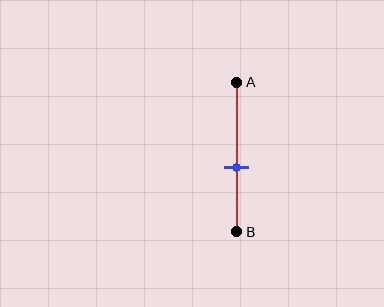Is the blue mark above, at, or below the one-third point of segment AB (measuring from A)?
The blue mark is below the one-third point of segment AB.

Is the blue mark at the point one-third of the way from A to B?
No, the mark is at about 55% from A, not at the 33% one-third point.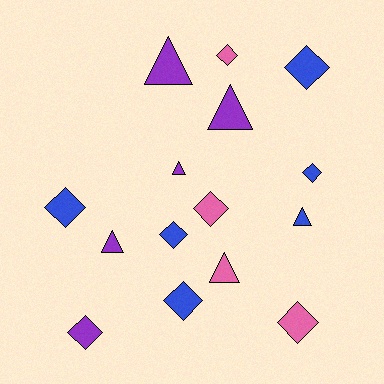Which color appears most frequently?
Blue, with 6 objects.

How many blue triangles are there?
There is 1 blue triangle.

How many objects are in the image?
There are 15 objects.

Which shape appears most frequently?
Diamond, with 9 objects.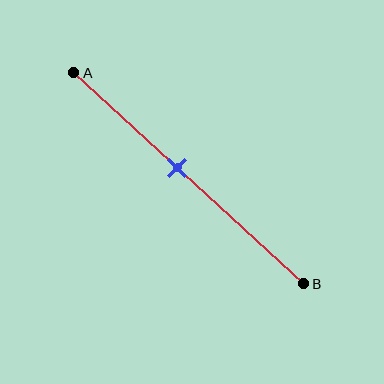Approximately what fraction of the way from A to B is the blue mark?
The blue mark is approximately 45% of the way from A to B.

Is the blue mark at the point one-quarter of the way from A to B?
No, the mark is at about 45% from A, not at the 25% one-quarter point.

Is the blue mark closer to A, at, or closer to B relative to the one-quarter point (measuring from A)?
The blue mark is closer to point B than the one-quarter point of segment AB.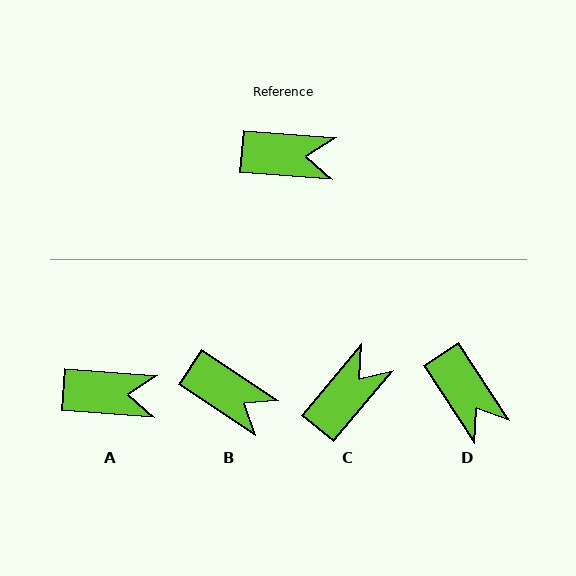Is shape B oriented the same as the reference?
No, it is off by about 29 degrees.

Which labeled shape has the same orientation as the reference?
A.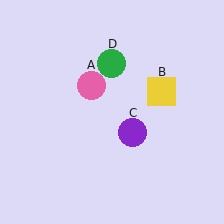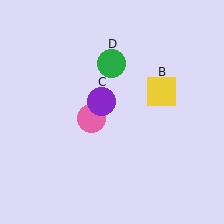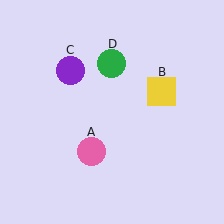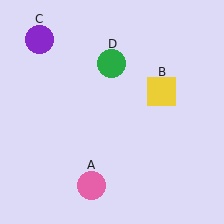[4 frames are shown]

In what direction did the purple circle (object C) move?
The purple circle (object C) moved up and to the left.